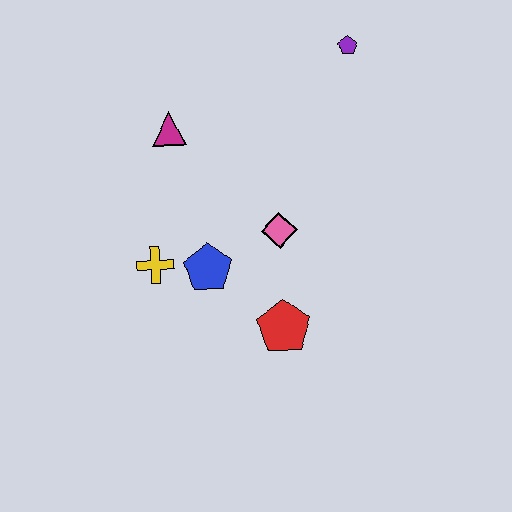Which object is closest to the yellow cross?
The blue pentagon is closest to the yellow cross.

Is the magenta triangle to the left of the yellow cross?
No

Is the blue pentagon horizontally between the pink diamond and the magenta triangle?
Yes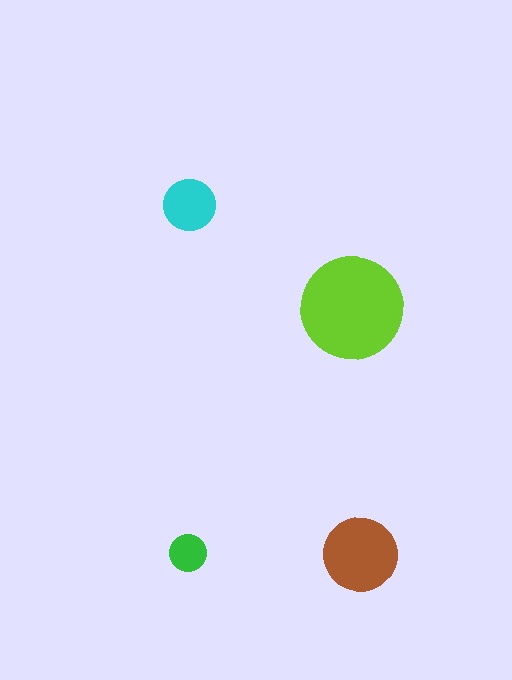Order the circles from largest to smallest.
the lime one, the brown one, the cyan one, the green one.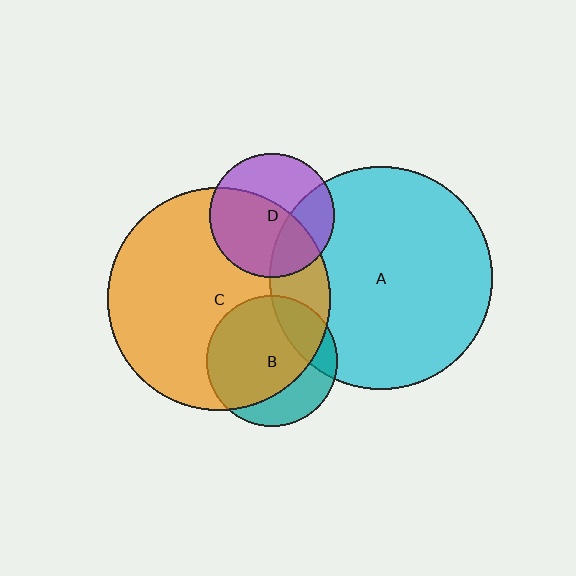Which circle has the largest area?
Circle A (cyan).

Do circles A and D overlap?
Yes.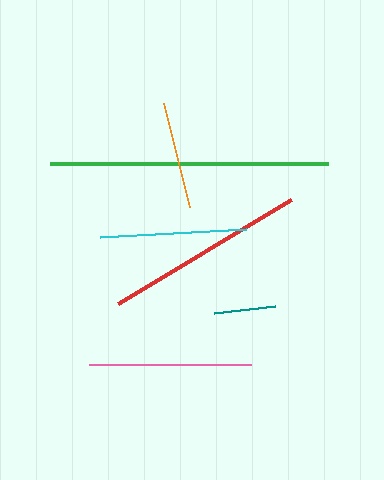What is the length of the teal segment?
The teal segment is approximately 62 pixels long.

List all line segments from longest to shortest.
From longest to shortest: green, red, pink, cyan, orange, teal.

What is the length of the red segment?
The red segment is approximately 202 pixels long.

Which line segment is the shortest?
The teal line is the shortest at approximately 62 pixels.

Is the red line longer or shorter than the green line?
The green line is longer than the red line.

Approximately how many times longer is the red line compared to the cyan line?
The red line is approximately 1.4 times the length of the cyan line.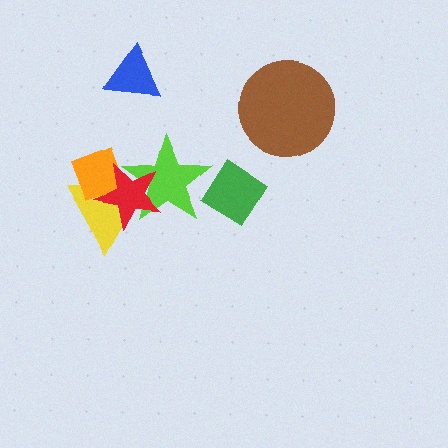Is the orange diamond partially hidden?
Yes, it is partially covered by another shape.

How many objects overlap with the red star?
3 objects overlap with the red star.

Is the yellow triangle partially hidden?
Yes, it is partially covered by another shape.